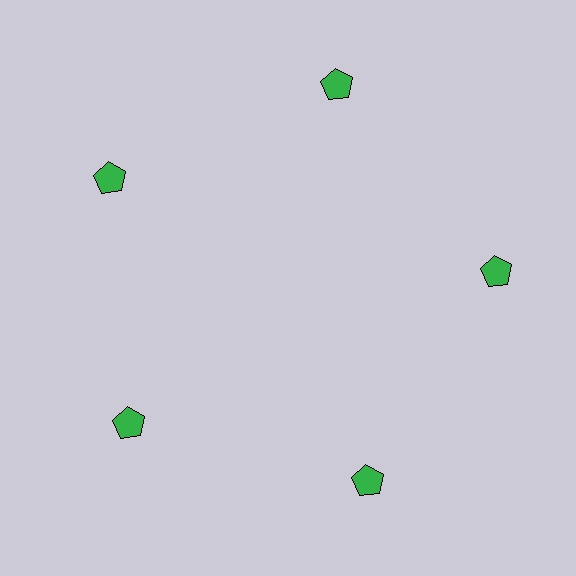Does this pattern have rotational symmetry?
Yes, this pattern has 5-fold rotational symmetry. It looks the same after rotating 72 degrees around the center.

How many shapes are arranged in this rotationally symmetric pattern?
There are 5 shapes, arranged in 5 groups of 1.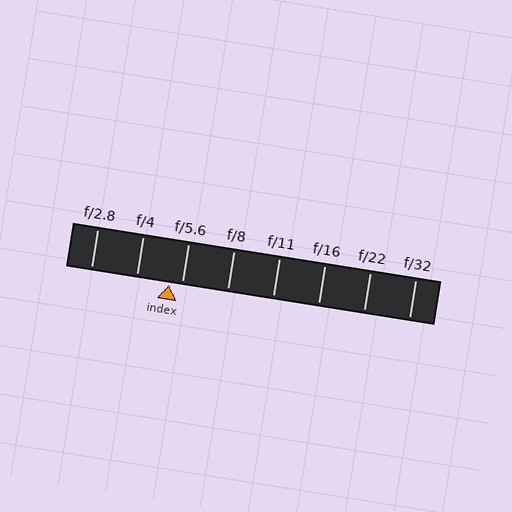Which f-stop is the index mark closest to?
The index mark is closest to f/5.6.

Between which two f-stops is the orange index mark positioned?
The index mark is between f/4 and f/5.6.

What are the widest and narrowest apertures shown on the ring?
The widest aperture shown is f/2.8 and the narrowest is f/32.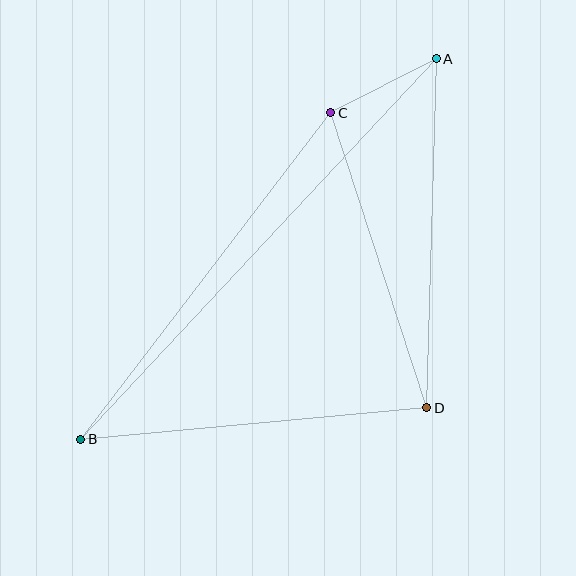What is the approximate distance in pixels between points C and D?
The distance between C and D is approximately 310 pixels.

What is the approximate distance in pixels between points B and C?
The distance between B and C is approximately 412 pixels.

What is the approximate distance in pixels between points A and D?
The distance between A and D is approximately 349 pixels.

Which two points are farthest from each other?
Points A and B are farthest from each other.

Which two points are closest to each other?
Points A and C are closest to each other.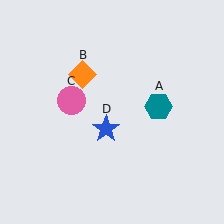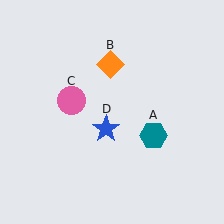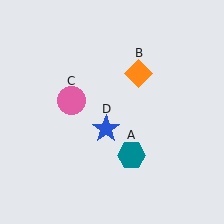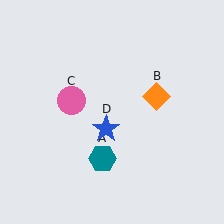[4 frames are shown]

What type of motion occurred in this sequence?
The teal hexagon (object A), orange diamond (object B) rotated clockwise around the center of the scene.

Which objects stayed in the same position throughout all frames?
Pink circle (object C) and blue star (object D) remained stationary.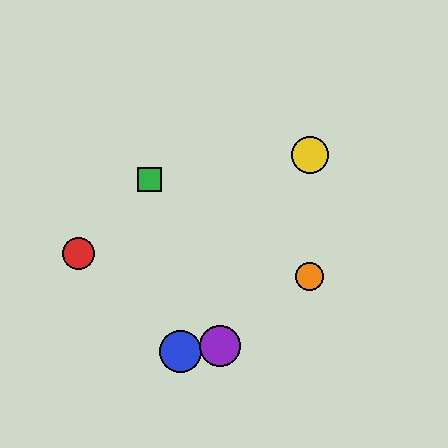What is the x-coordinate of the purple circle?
The purple circle is at x≈220.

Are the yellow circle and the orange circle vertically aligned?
Yes, both are at x≈310.